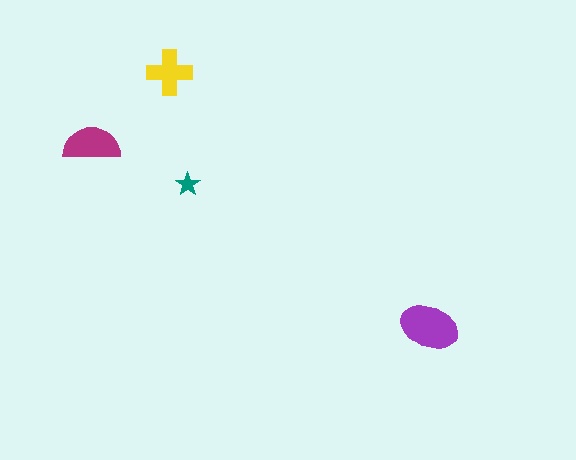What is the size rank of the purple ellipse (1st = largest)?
1st.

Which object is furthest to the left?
The magenta semicircle is leftmost.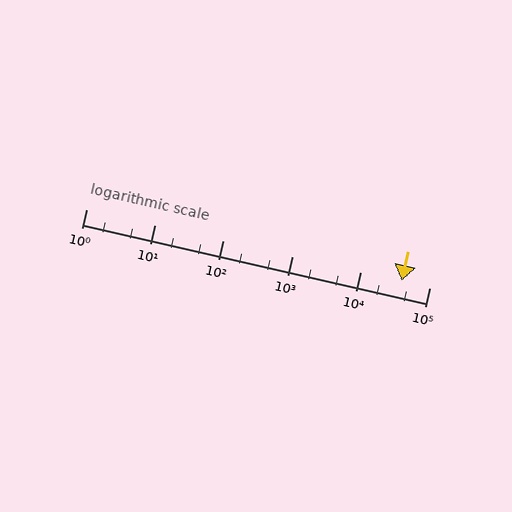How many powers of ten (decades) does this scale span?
The scale spans 5 decades, from 1 to 100000.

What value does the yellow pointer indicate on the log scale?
The pointer indicates approximately 39000.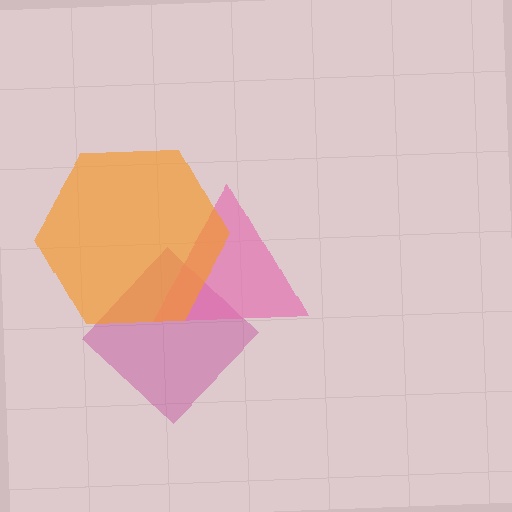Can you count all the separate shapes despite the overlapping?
Yes, there are 3 separate shapes.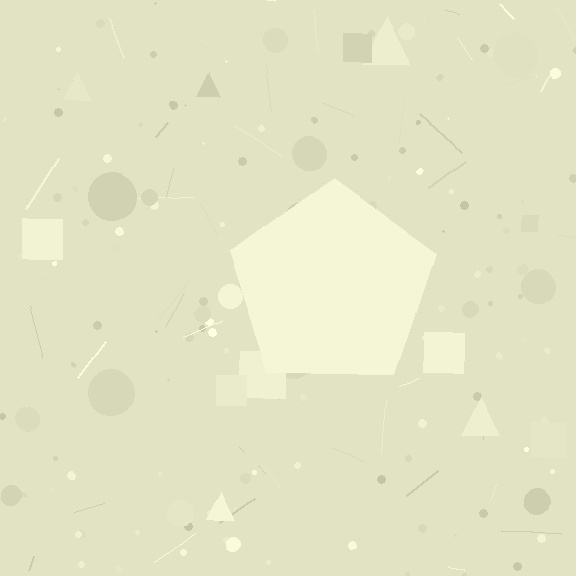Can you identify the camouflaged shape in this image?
The camouflaged shape is a pentagon.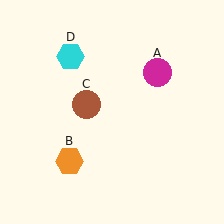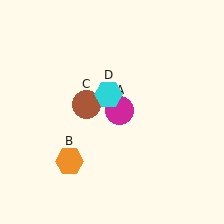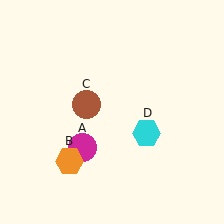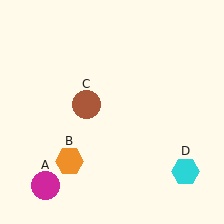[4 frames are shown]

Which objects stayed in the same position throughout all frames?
Orange hexagon (object B) and brown circle (object C) remained stationary.